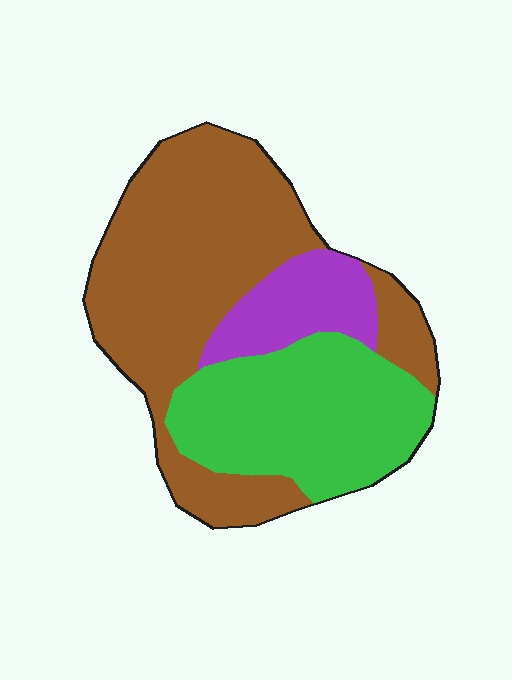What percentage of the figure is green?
Green takes up about one third (1/3) of the figure.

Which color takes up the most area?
Brown, at roughly 55%.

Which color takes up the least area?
Purple, at roughly 15%.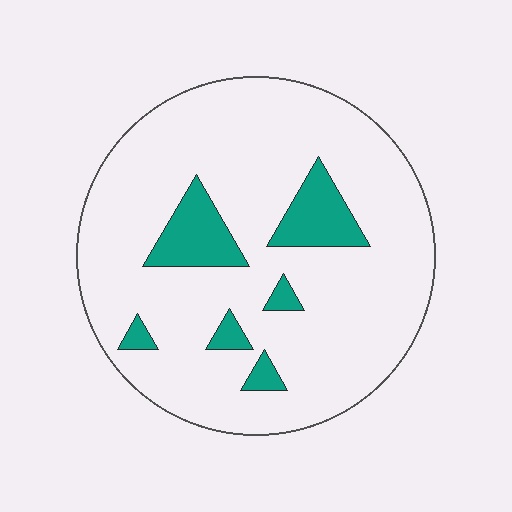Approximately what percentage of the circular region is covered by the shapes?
Approximately 15%.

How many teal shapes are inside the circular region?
6.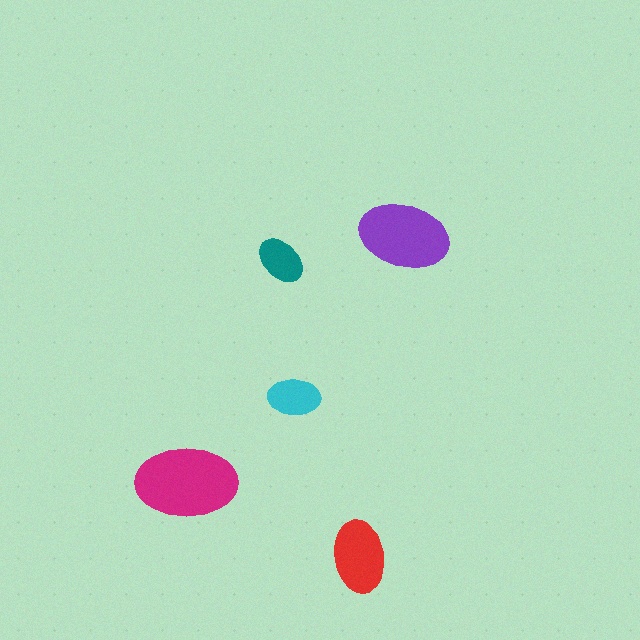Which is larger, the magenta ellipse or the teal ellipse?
The magenta one.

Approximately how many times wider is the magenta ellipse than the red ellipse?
About 1.5 times wider.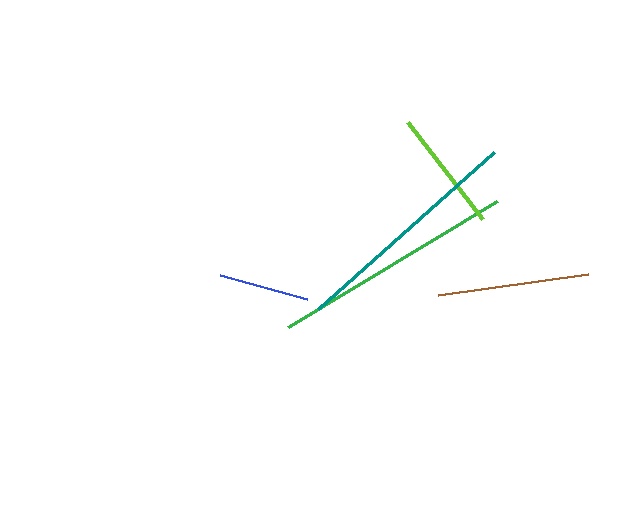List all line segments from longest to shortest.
From longest to shortest: green, teal, brown, lime, blue.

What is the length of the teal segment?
The teal segment is approximately 236 pixels long.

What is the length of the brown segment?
The brown segment is approximately 151 pixels long.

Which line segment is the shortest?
The blue line is the shortest at approximately 90 pixels.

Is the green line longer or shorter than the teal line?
The green line is longer than the teal line.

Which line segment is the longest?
The green line is the longest at approximately 244 pixels.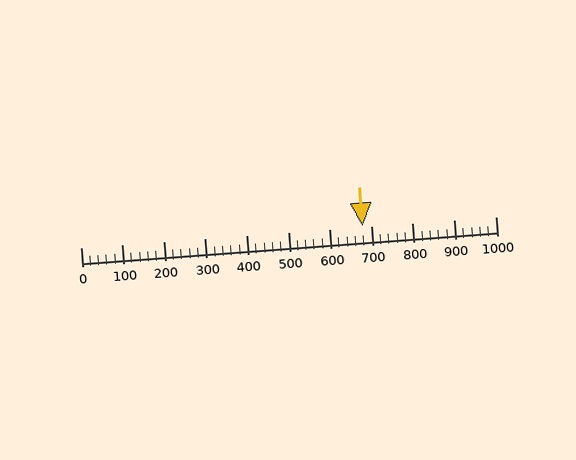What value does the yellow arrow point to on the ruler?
The yellow arrow points to approximately 680.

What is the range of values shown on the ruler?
The ruler shows values from 0 to 1000.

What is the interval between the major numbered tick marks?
The major tick marks are spaced 100 units apart.